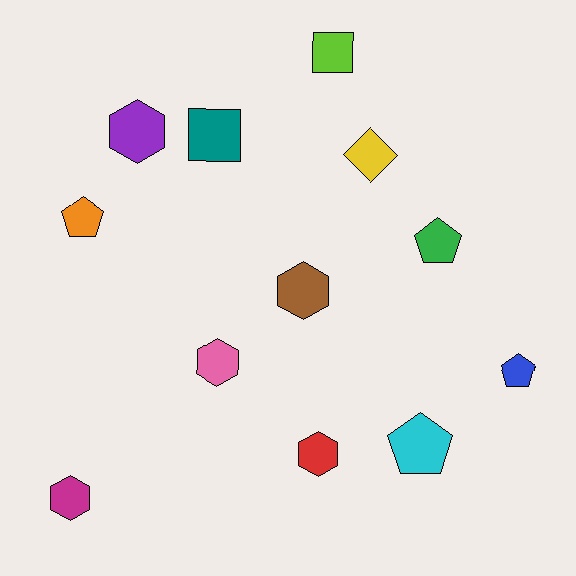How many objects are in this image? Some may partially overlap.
There are 12 objects.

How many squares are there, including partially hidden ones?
There are 2 squares.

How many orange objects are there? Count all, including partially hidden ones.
There is 1 orange object.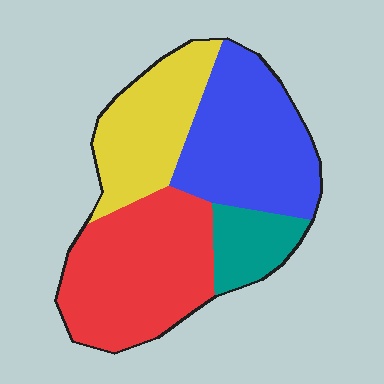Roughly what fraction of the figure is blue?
Blue takes up about one third (1/3) of the figure.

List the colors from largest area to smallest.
From largest to smallest: red, blue, yellow, teal.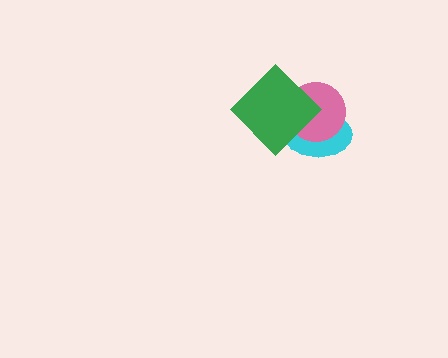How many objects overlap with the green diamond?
2 objects overlap with the green diamond.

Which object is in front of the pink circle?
The green diamond is in front of the pink circle.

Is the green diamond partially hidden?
No, no other shape covers it.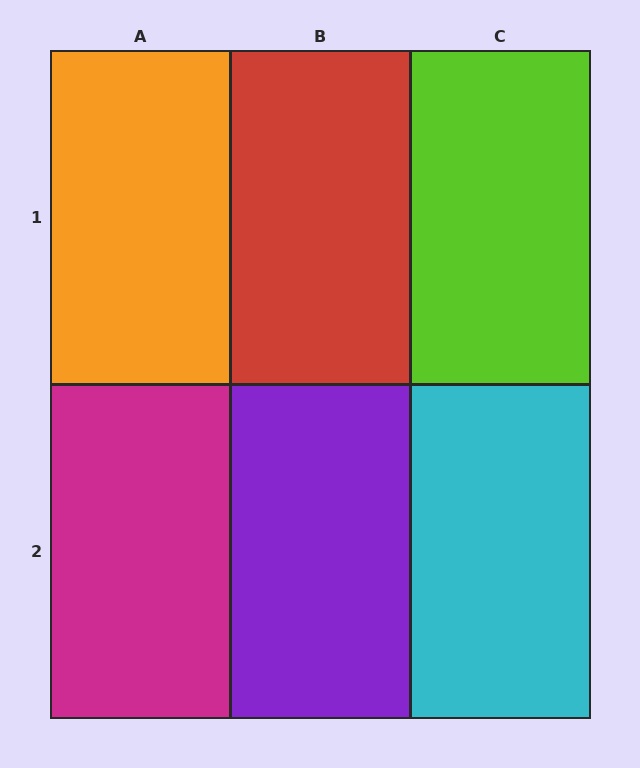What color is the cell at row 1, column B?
Red.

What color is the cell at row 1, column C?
Lime.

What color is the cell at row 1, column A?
Orange.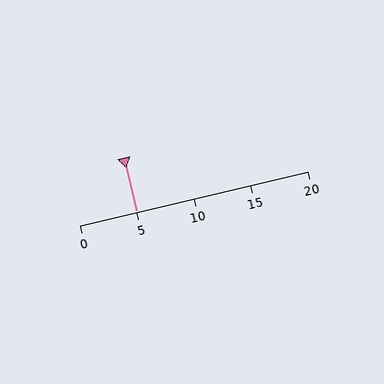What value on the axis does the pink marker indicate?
The marker indicates approximately 5.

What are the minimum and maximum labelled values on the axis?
The axis runs from 0 to 20.